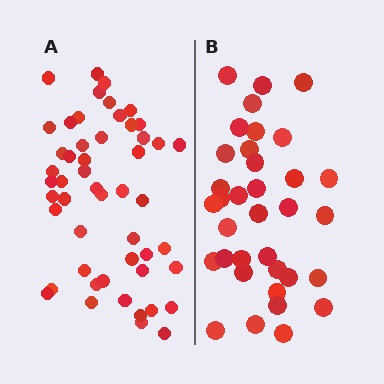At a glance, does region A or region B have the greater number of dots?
Region A (the left region) has more dots.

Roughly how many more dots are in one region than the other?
Region A has approximately 15 more dots than region B.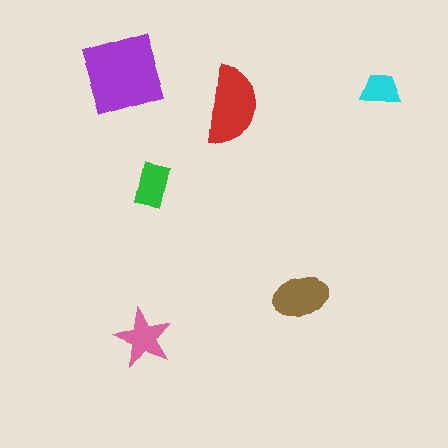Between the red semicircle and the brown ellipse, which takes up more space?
The red semicircle.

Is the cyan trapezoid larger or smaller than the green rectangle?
Smaller.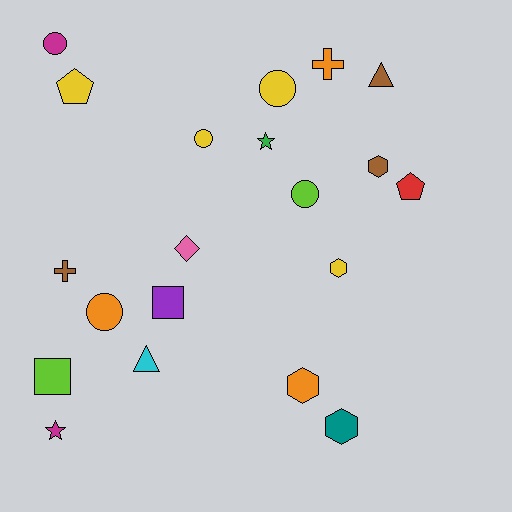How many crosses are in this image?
There are 2 crosses.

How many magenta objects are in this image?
There are 2 magenta objects.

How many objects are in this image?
There are 20 objects.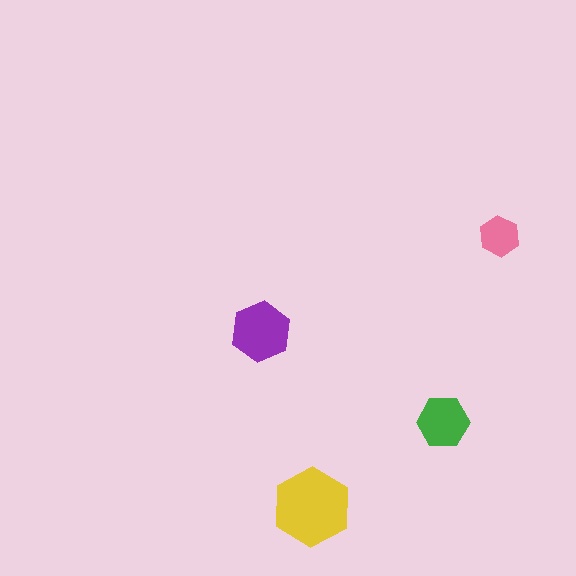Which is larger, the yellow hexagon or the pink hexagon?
The yellow one.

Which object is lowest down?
The yellow hexagon is bottommost.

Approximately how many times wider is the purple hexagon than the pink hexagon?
About 1.5 times wider.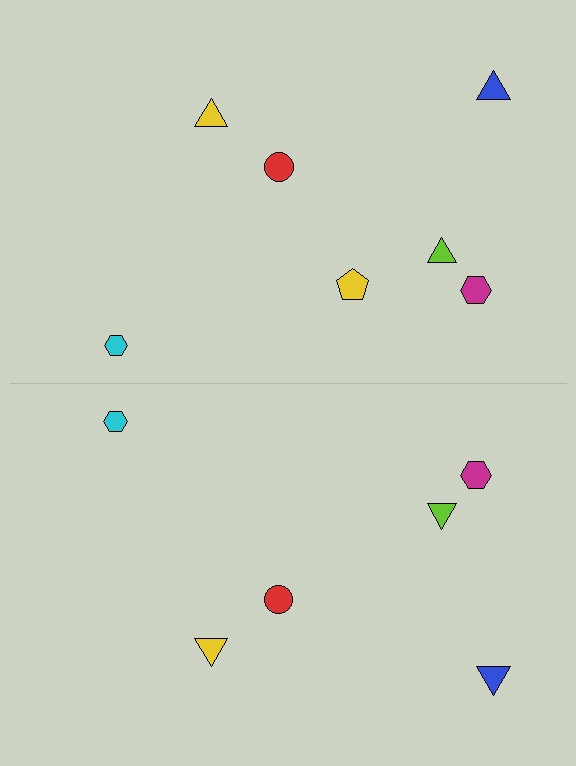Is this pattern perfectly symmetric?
No, the pattern is not perfectly symmetric. A yellow pentagon is missing from the bottom side.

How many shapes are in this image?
There are 13 shapes in this image.